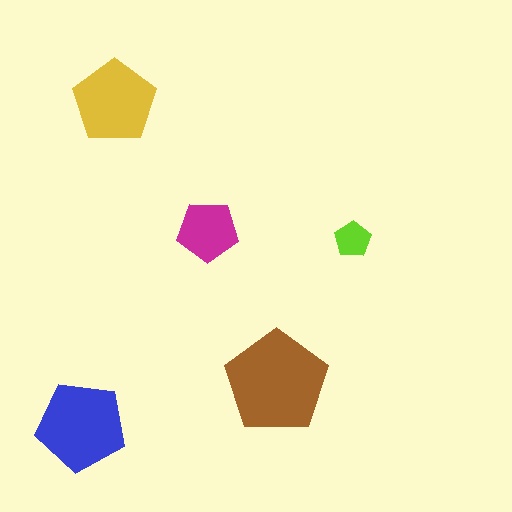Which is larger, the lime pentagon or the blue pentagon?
The blue one.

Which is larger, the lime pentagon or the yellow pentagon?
The yellow one.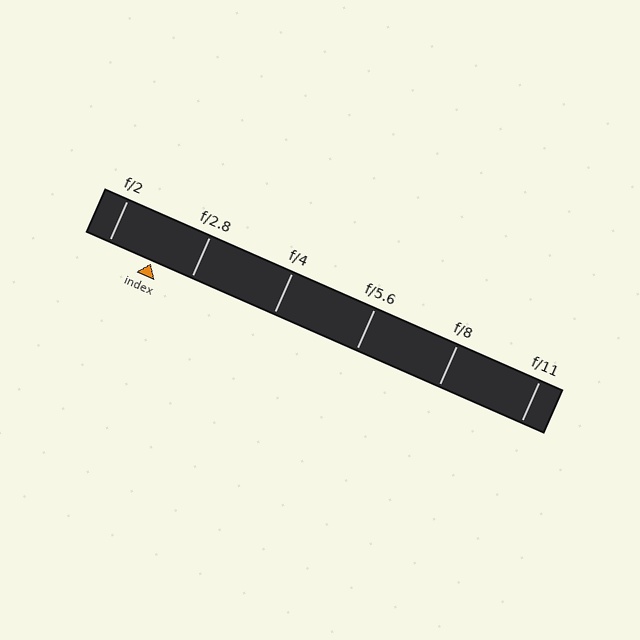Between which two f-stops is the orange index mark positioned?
The index mark is between f/2 and f/2.8.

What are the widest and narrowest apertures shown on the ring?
The widest aperture shown is f/2 and the narrowest is f/11.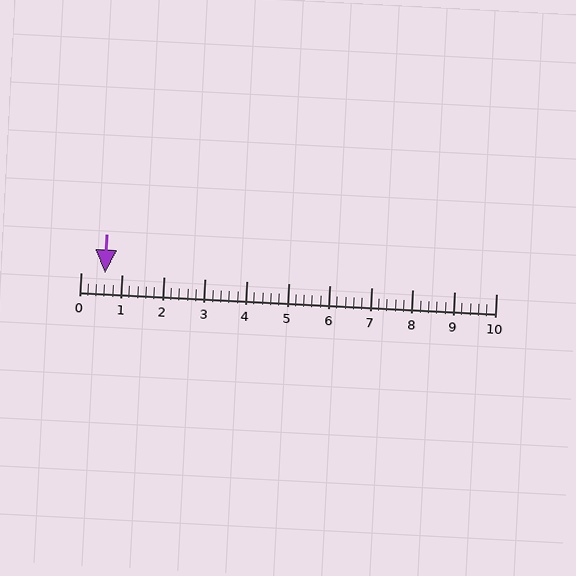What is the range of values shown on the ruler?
The ruler shows values from 0 to 10.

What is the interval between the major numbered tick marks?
The major tick marks are spaced 1 units apart.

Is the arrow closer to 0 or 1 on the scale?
The arrow is closer to 1.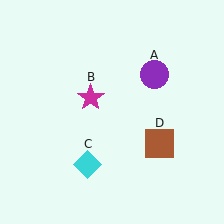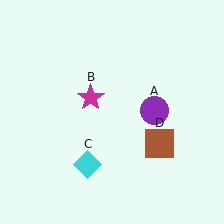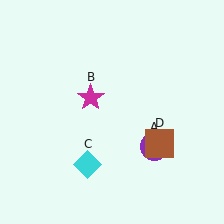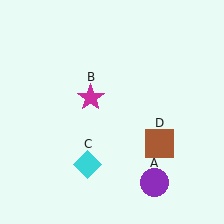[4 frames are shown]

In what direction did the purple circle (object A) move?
The purple circle (object A) moved down.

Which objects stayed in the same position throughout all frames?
Magenta star (object B) and cyan diamond (object C) and brown square (object D) remained stationary.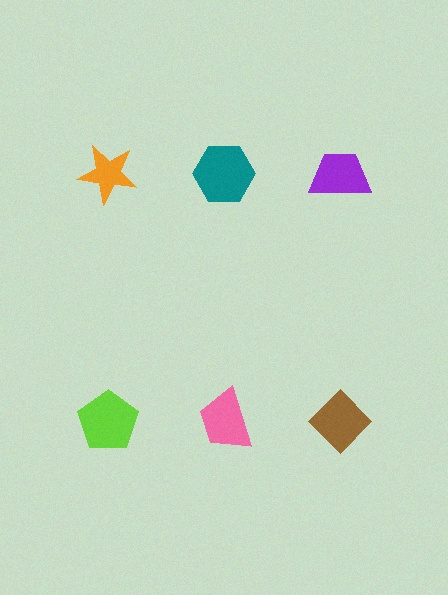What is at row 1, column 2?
A teal hexagon.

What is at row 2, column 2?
A pink trapezoid.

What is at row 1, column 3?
A purple trapezoid.